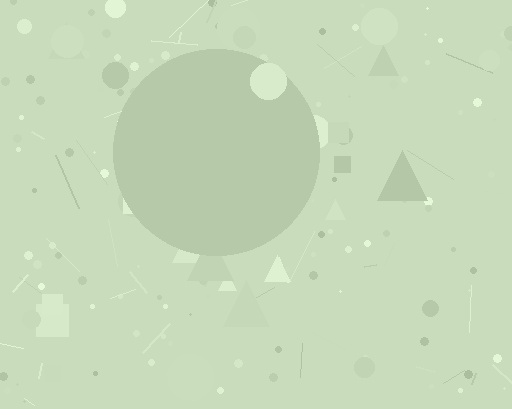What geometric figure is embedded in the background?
A circle is embedded in the background.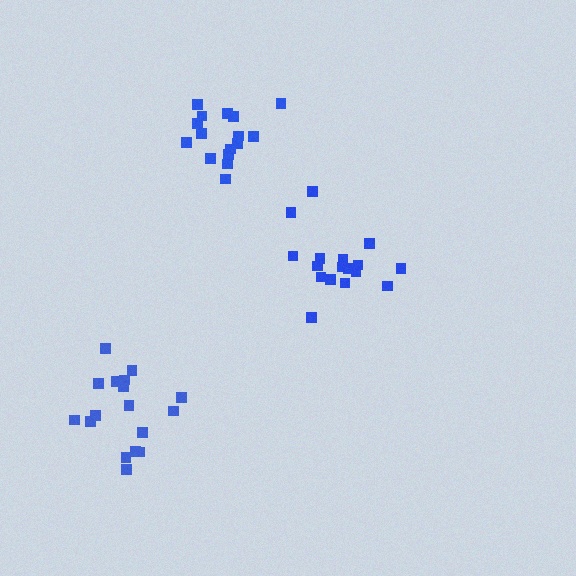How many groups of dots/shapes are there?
There are 3 groups.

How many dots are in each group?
Group 1: 16 dots, Group 2: 17 dots, Group 3: 17 dots (50 total).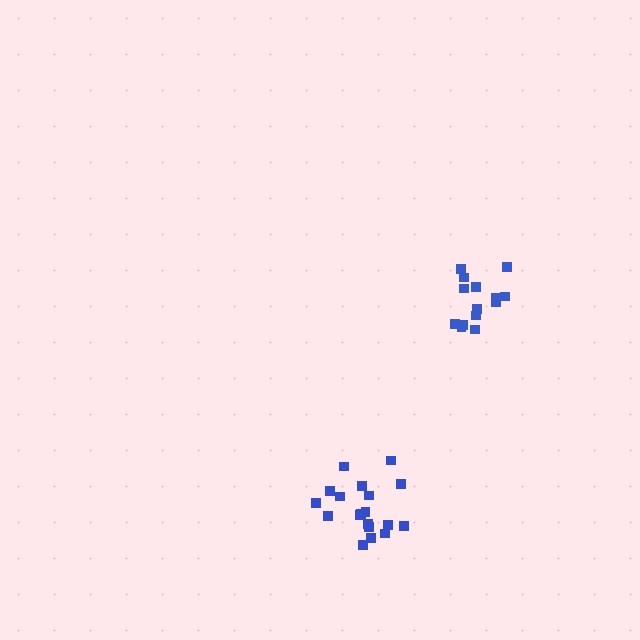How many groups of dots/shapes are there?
There are 2 groups.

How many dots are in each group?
Group 1: 15 dots, Group 2: 19 dots (34 total).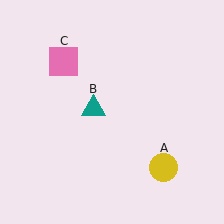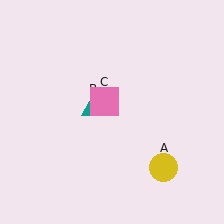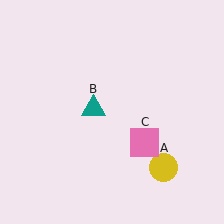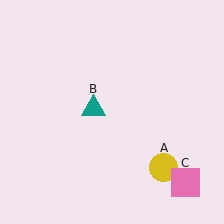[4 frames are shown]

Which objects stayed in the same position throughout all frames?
Yellow circle (object A) and teal triangle (object B) remained stationary.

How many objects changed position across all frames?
1 object changed position: pink square (object C).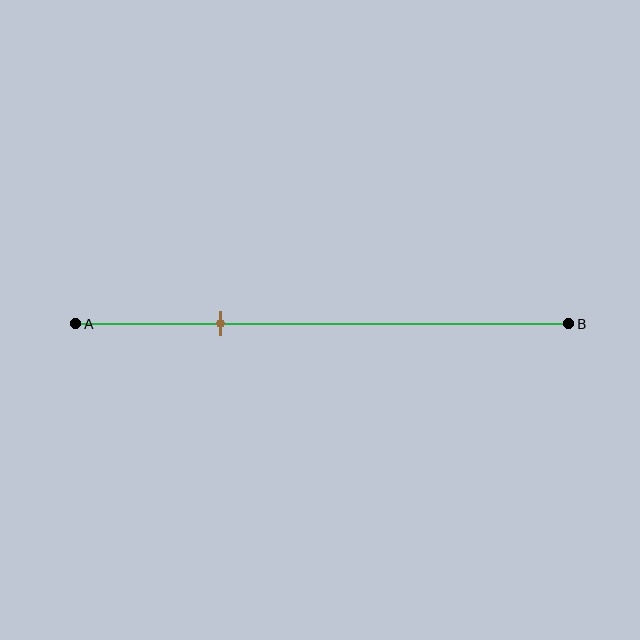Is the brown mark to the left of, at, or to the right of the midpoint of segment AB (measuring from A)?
The brown mark is to the left of the midpoint of segment AB.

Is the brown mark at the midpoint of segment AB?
No, the mark is at about 30% from A, not at the 50% midpoint.